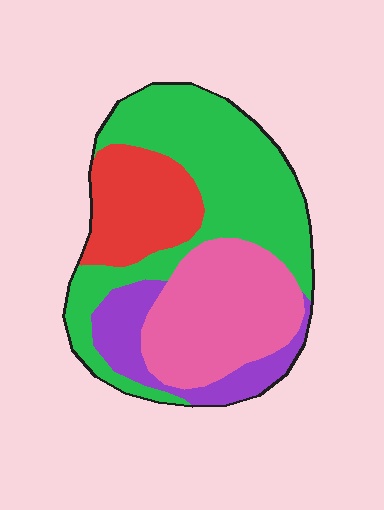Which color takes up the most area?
Green, at roughly 40%.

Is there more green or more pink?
Green.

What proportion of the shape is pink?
Pink covers around 30% of the shape.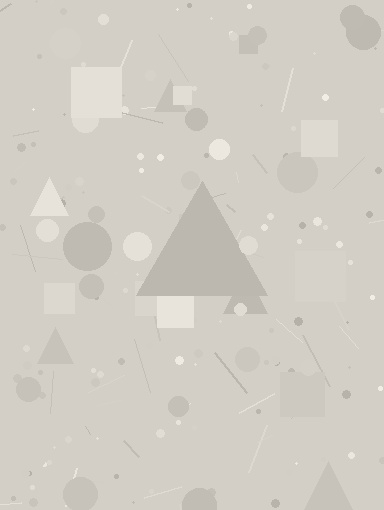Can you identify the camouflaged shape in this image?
The camouflaged shape is a triangle.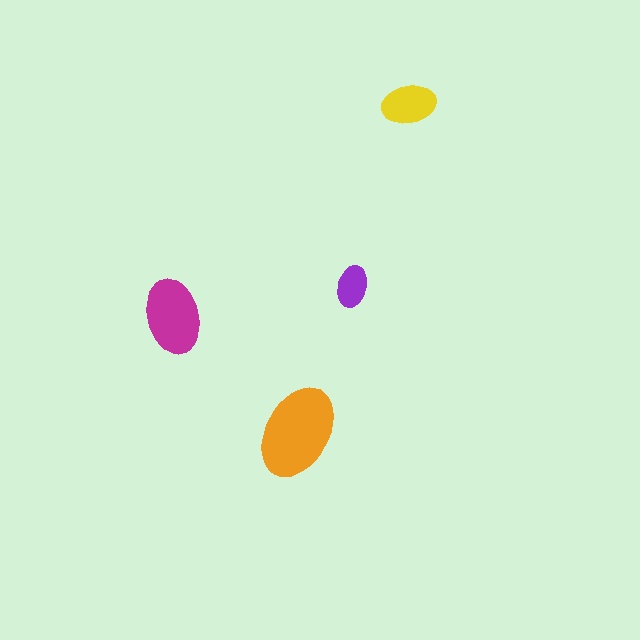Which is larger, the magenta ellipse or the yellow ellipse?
The magenta one.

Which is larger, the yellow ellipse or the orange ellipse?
The orange one.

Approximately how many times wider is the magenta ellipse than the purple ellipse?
About 2 times wider.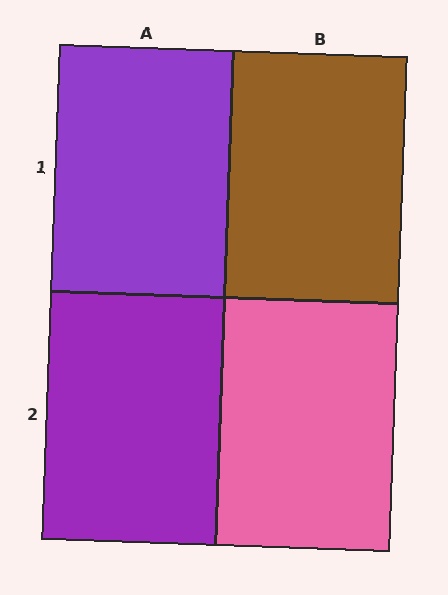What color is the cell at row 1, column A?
Purple.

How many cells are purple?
2 cells are purple.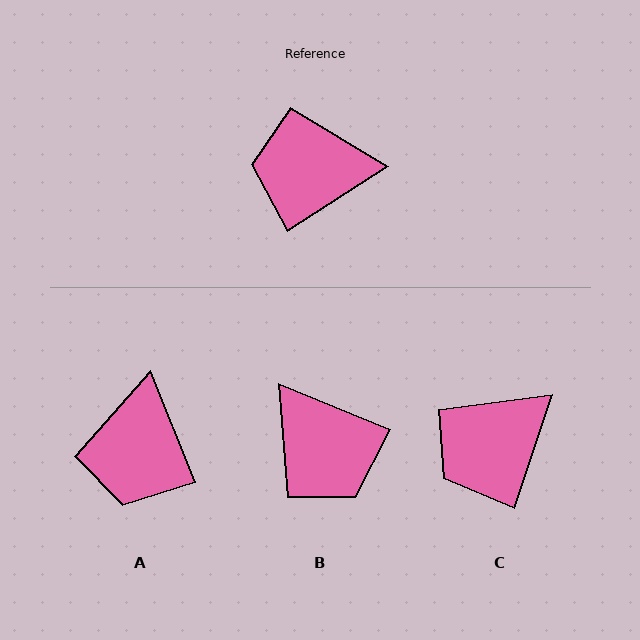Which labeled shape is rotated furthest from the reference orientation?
B, about 125 degrees away.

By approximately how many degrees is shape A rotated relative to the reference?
Approximately 79 degrees counter-clockwise.